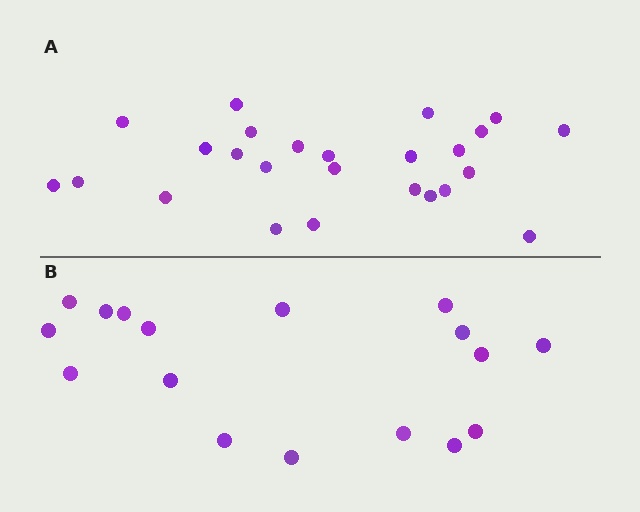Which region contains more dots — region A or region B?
Region A (the top region) has more dots.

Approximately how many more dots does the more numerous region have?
Region A has roughly 8 or so more dots than region B.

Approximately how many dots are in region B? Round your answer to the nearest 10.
About 20 dots. (The exact count is 17, which rounds to 20.)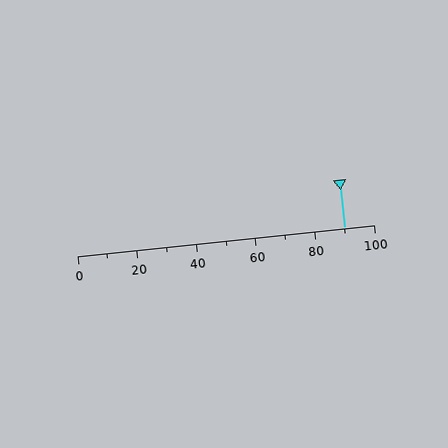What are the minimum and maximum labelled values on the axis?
The axis runs from 0 to 100.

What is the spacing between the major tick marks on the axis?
The major ticks are spaced 20 apart.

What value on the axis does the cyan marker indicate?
The marker indicates approximately 90.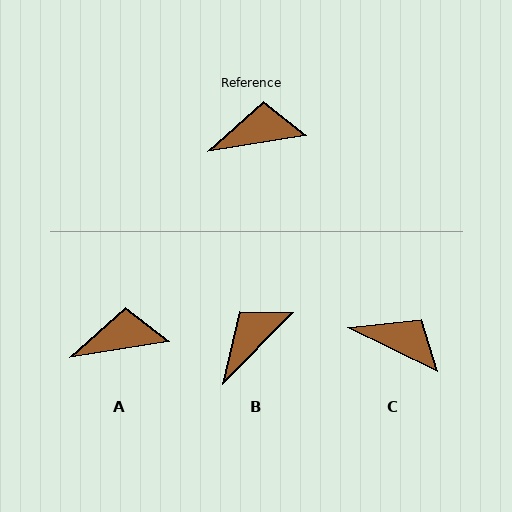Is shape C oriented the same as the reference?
No, it is off by about 35 degrees.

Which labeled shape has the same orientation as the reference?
A.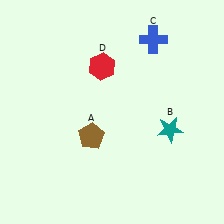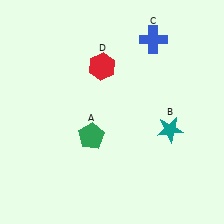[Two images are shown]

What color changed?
The pentagon (A) changed from brown in Image 1 to green in Image 2.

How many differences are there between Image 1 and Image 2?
There is 1 difference between the two images.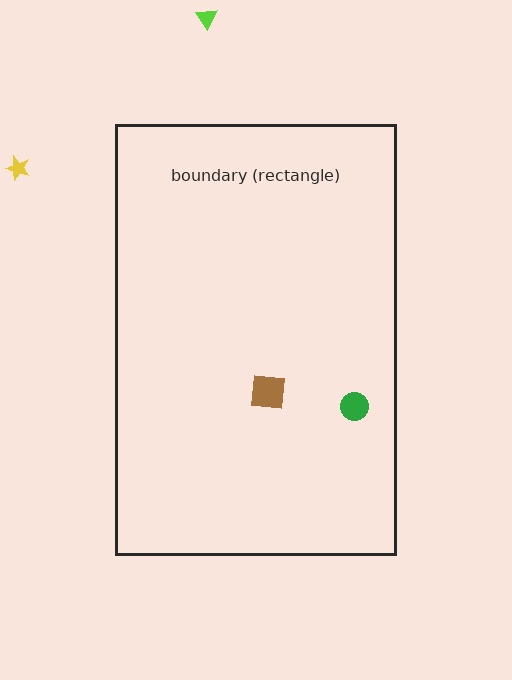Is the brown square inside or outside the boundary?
Inside.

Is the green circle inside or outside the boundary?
Inside.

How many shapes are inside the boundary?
2 inside, 2 outside.